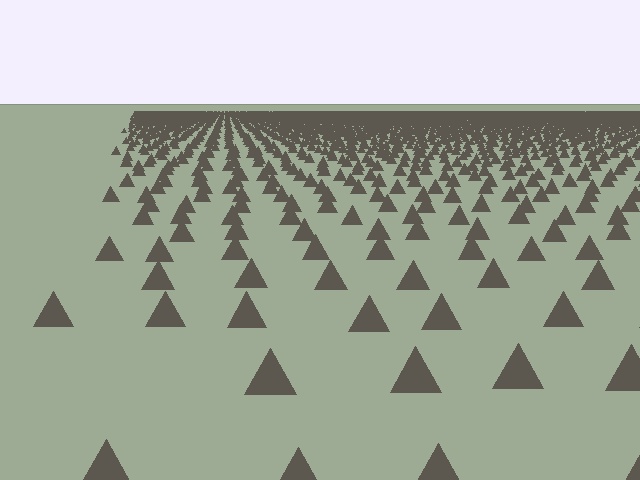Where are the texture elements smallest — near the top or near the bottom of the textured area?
Near the top.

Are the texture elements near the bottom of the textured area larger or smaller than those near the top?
Larger. Near the bottom, elements are closer to the viewer and appear at a bigger on-screen size.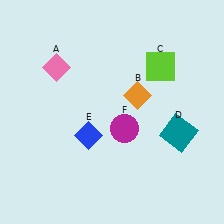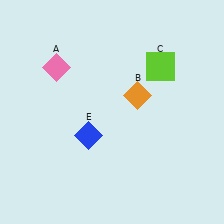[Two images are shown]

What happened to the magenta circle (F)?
The magenta circle (F) was removed in Image 2. It was in the bottom-right area of Image 1.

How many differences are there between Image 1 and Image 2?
There are 2 differences between the two images.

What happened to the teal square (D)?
The teal square (D) was removed in Image 2. It was in the bottom-right area of Image 1.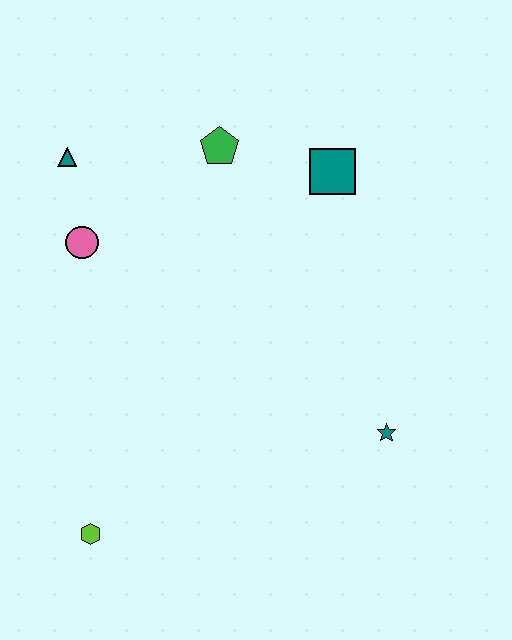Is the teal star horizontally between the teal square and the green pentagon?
No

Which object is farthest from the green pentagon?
The lime hexagon is farthest from the green pentagon.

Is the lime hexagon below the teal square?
Yes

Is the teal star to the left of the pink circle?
No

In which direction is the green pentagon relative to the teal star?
The green pentagon is above the teal star.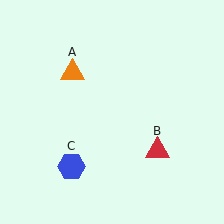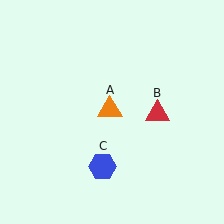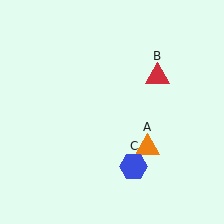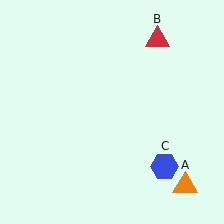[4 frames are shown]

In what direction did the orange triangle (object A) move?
The orange triangle (object A) moved down and to the right.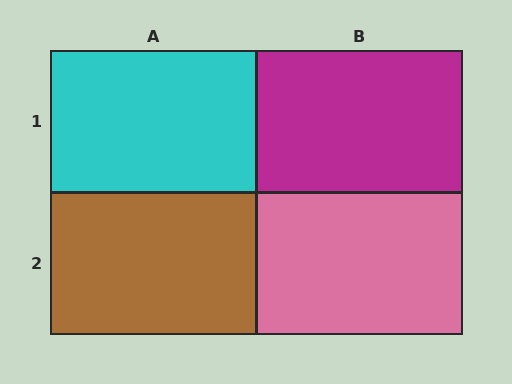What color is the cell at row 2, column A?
Brown.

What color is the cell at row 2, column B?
Pink.